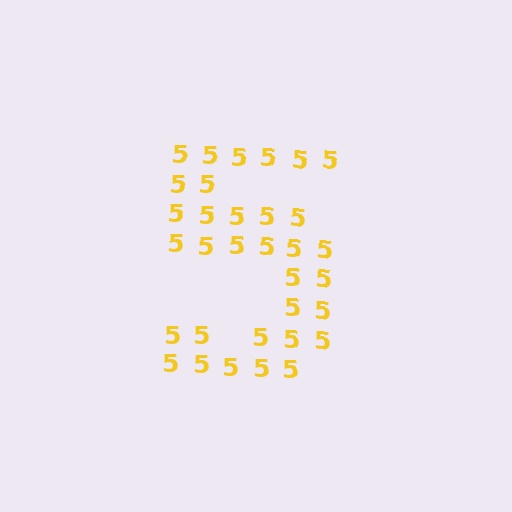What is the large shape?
The large shape is the digit 5.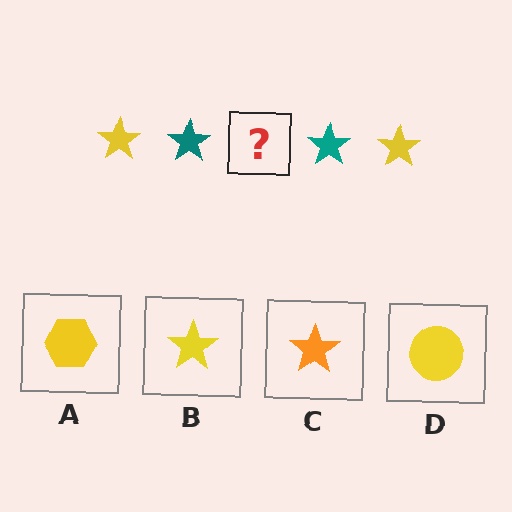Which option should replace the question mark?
Option B.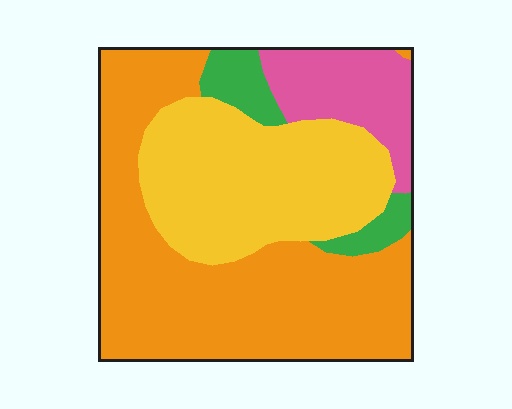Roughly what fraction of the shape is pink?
Pink covers 13% of the shape.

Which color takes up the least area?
Green, at roughly 5%.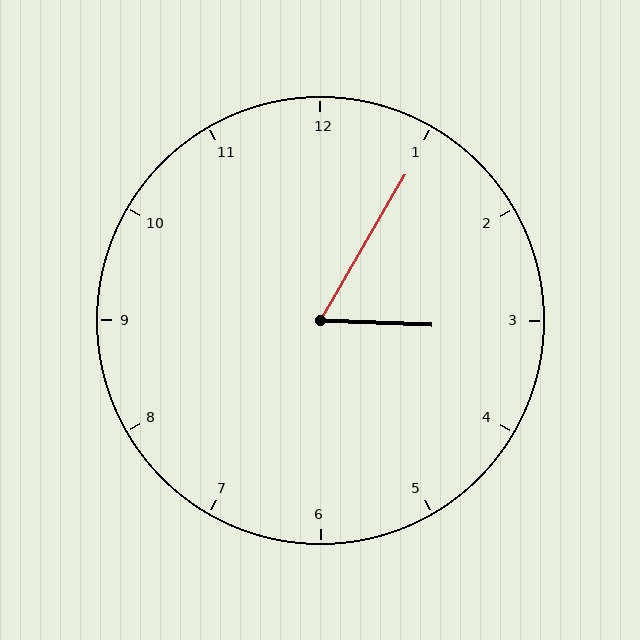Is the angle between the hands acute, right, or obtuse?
It is acute.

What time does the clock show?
3:05.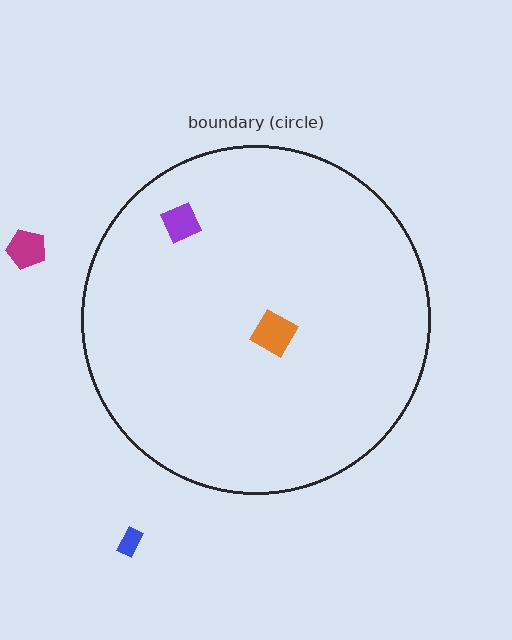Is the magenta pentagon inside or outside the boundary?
Outside.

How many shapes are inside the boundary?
2 inside, 2 outside.